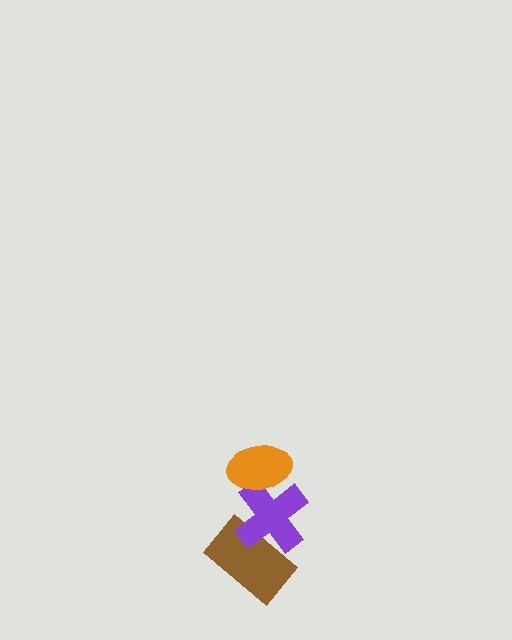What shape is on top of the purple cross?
The orange ellipse is on top of the purple cross.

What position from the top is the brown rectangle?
The brown rectangle is 3rd from the top.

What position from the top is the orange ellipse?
The orange ellipse is 1st from the top.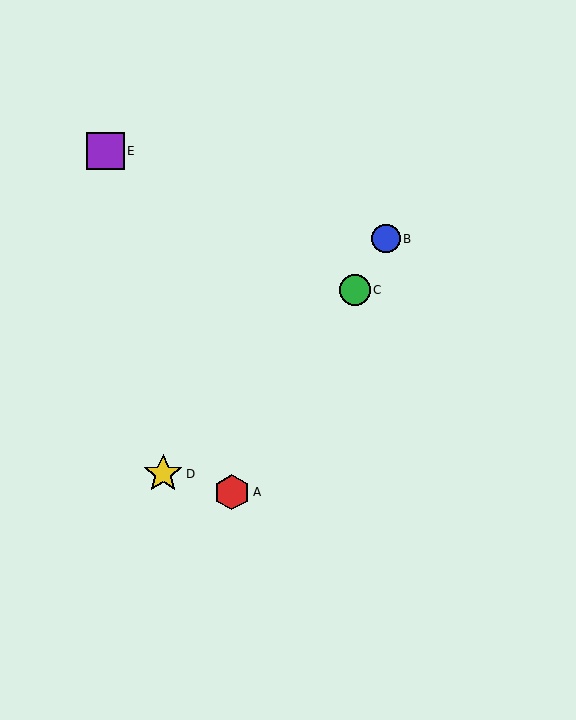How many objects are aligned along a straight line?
3 objects (A, B, C) are aligned along a straight line.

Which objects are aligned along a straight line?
Objects A, B, C are aligned along a straight line.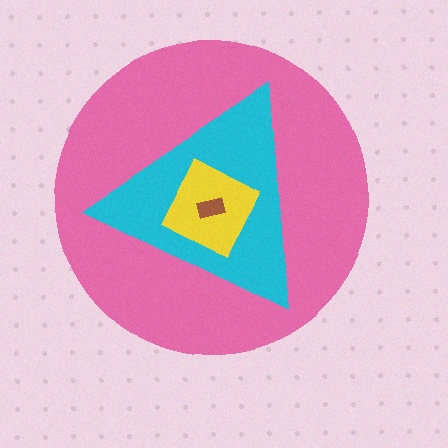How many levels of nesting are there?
4.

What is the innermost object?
The brown rectangle.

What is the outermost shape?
The pink circle.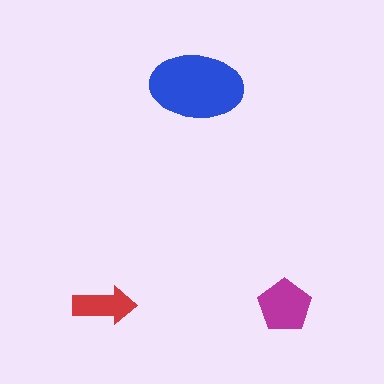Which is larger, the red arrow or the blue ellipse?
The blue ellipse.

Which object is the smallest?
The red arrow.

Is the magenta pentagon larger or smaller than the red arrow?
Larger.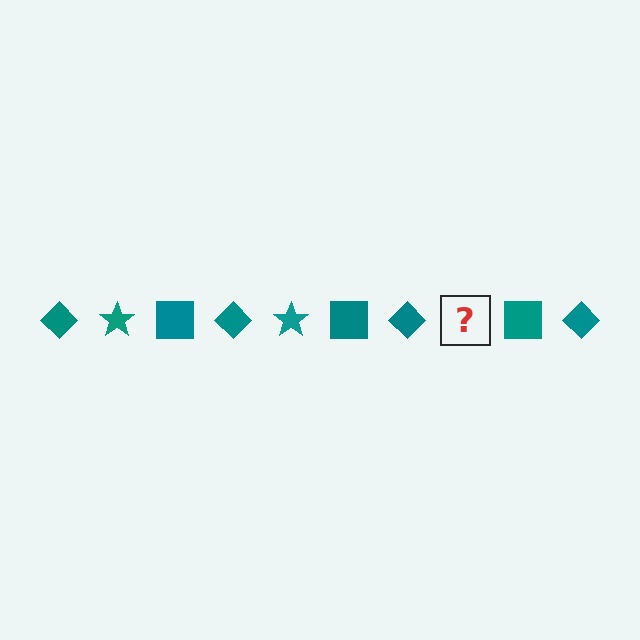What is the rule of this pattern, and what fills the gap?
The rule is that the pattern cycles through diamond, star, square shapes in teal. The gap should be filled with a teal star.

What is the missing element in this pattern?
The missing element is a teal star.